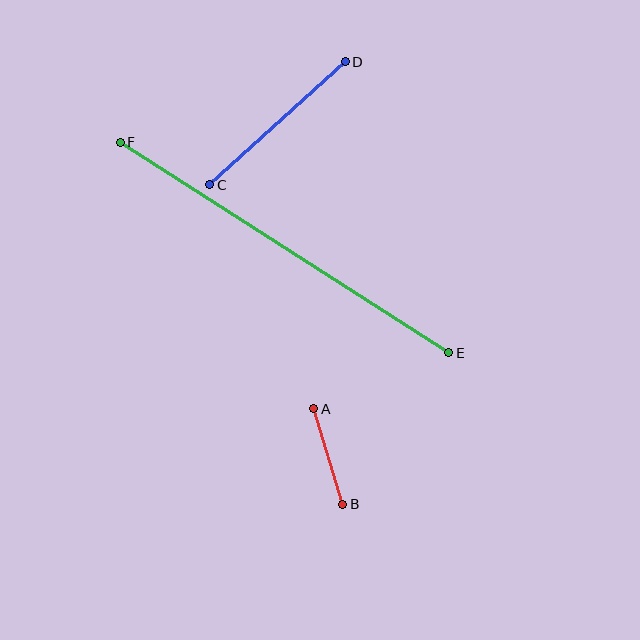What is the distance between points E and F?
The distance is approximately 390 pixels.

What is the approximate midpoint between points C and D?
The midpoint is at approximately (277, 123) pixels.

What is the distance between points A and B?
The distance is approximately 100 pixels.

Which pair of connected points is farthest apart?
Points E and F are farthest apart.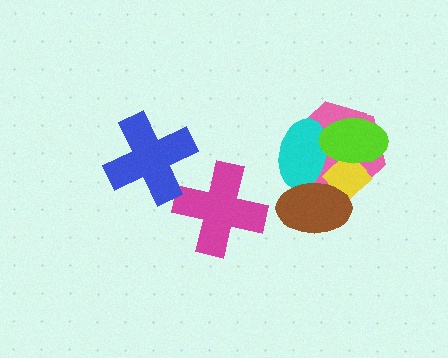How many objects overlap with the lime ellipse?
3 objects overlap with the lime ellipse.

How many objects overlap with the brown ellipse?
3 objects overlap with the brown ellipse.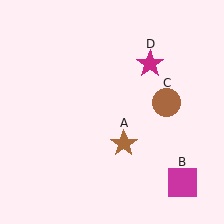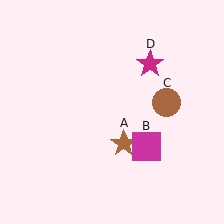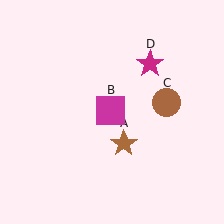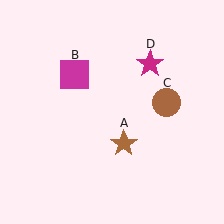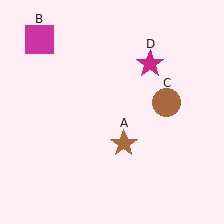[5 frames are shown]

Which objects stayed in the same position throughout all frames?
Brown star (object A) and brown circle (object C) and magenta star (object D) remained stationary.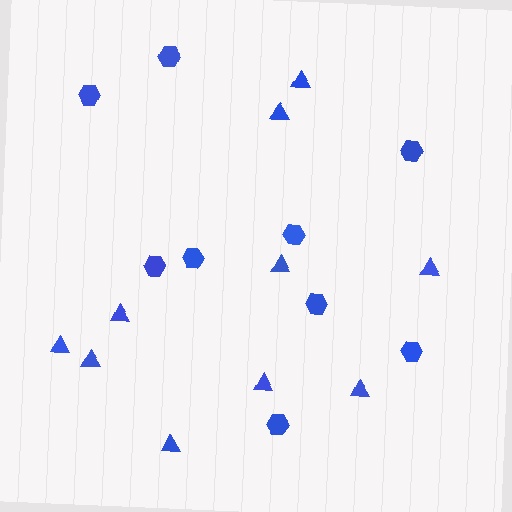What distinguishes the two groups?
There are 2 groups: one group of hexagons (9) and one group of triangles (10).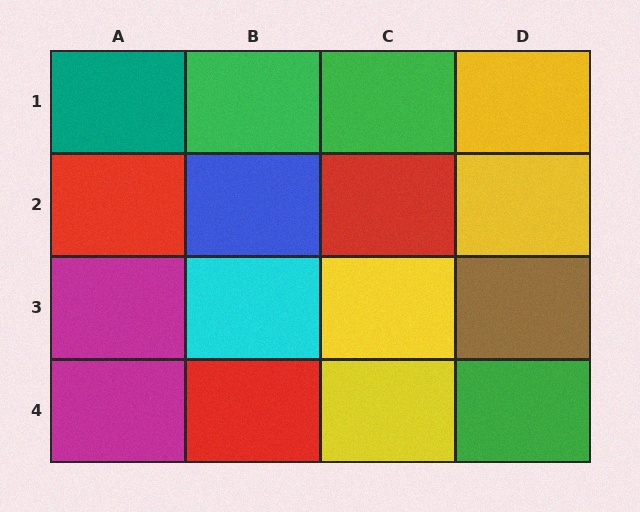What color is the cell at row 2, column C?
Red.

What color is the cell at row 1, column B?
Green.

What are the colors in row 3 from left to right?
Magenta, cyan, yellow, brown.